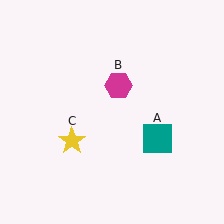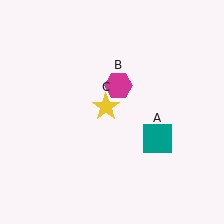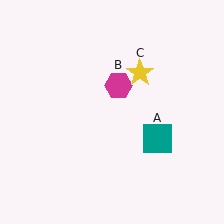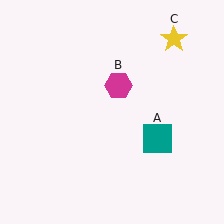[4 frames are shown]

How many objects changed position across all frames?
1 object changed position: yellow star (object C).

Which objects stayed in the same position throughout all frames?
Teal square (object A) and magenta hexagon (object B) remained stationary.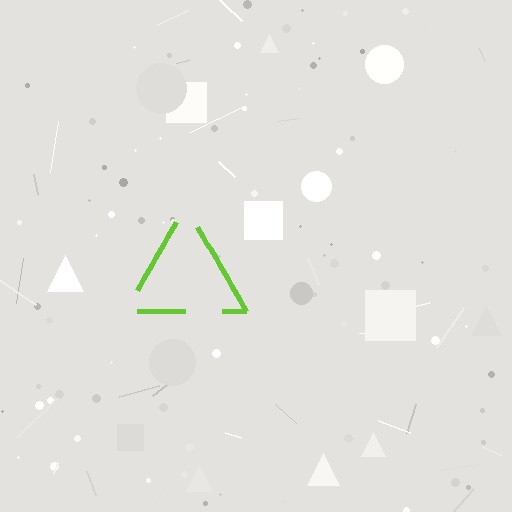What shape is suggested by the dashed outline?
The dashed outline suggests a triangle.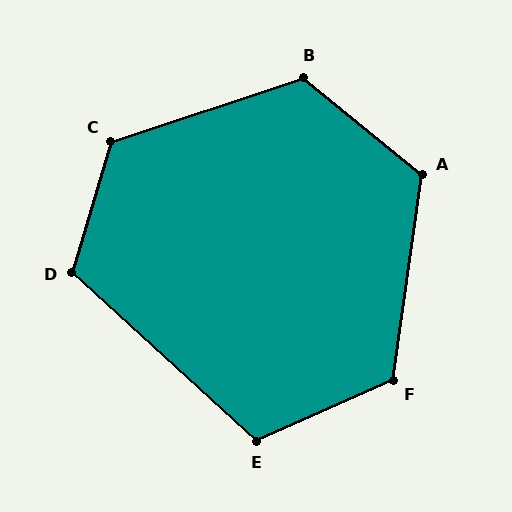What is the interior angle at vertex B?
Approximately 122 degrees (obtuse).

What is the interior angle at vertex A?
Approximately 121 degrees (obtuse).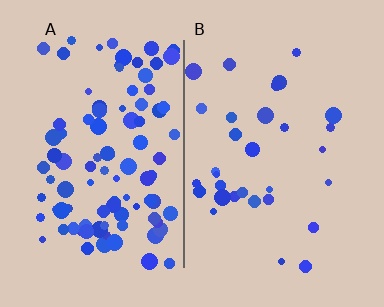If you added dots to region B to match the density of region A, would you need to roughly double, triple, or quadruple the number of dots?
Approximately triple.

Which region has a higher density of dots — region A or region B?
A (the left).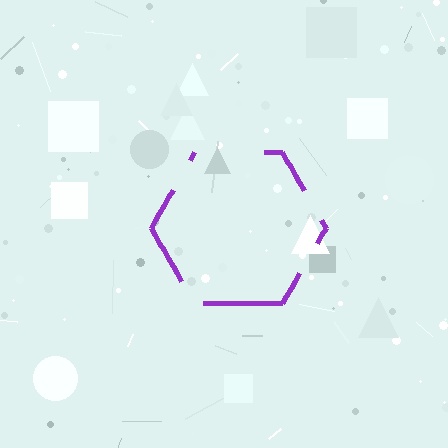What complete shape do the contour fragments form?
The contour fragments form a hexagon.